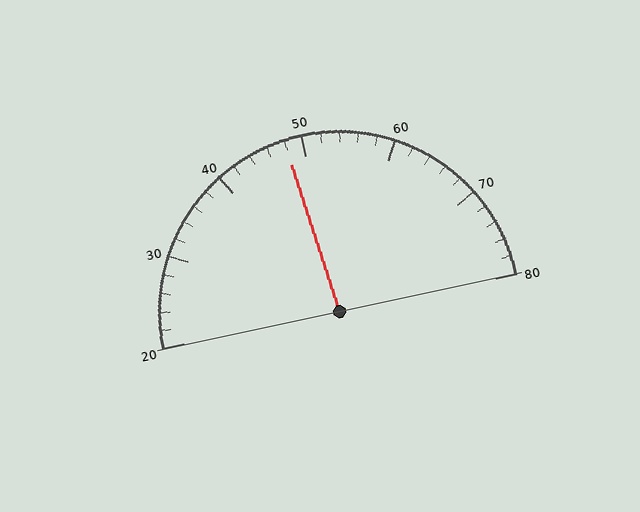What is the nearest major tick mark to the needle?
The nearest major tick mark is 50.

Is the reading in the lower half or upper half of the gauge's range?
The reading is in the lower half of the range (20 to 80).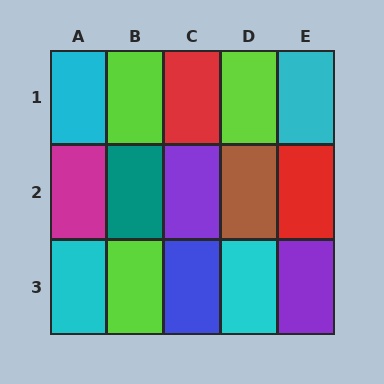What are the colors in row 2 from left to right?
Magenta, teal, purple, brown, red.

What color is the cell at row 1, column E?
Cyan.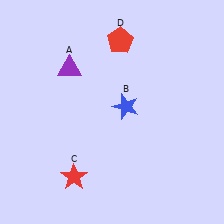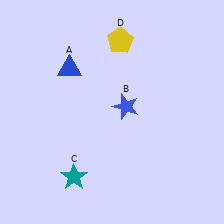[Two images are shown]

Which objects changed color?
A changed from purple to blue. C changed from red to teal. D changed from red to yellow.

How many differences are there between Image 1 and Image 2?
There are 3 differences between the two images.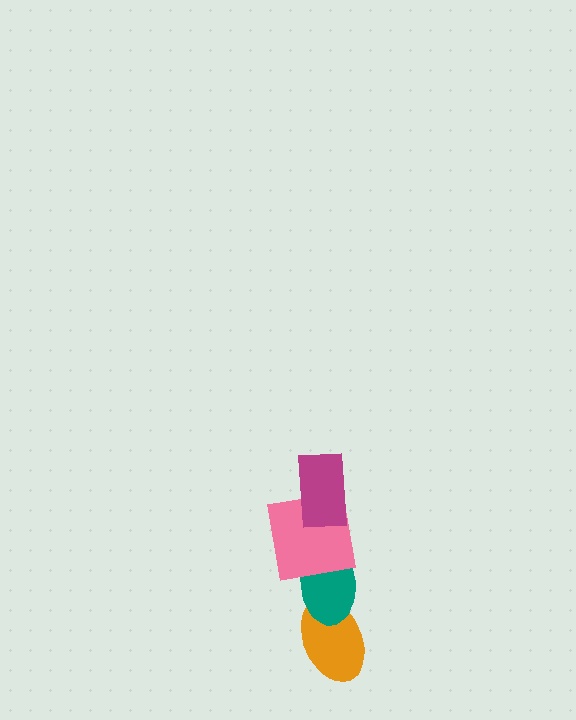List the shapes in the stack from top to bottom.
From top to bottom: the magenta rectangle, the pink square, the teal ellipse, the orange ellipse.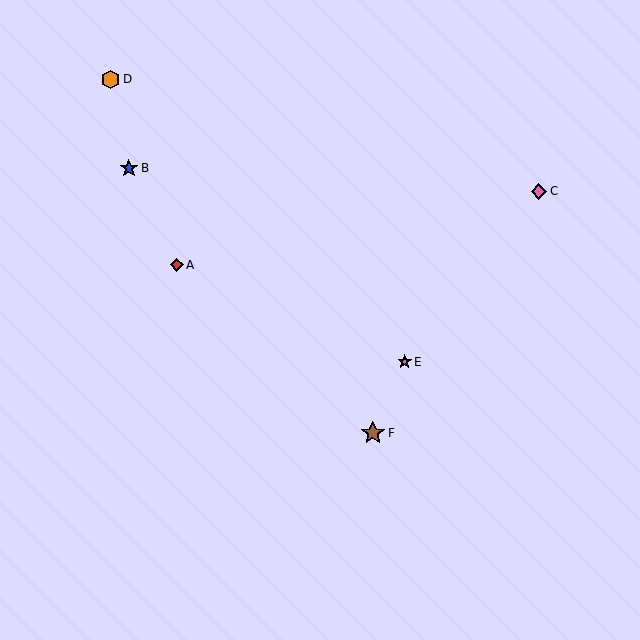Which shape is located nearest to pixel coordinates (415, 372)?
The pink star (labeled E) at (405, 362) is nearest to that location.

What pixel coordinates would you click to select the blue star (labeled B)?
Click at (129, 168) to select the blue star B.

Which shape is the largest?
The brown star (labeled F) is the largest.